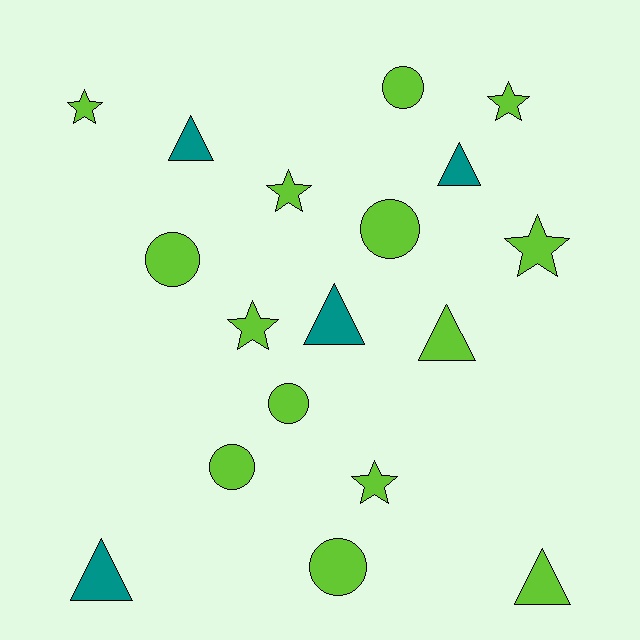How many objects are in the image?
There are 18 objects.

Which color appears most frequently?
Lime, with 14 objects.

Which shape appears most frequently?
Triangle, with 6 objects.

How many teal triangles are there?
There are 4 teal triangles.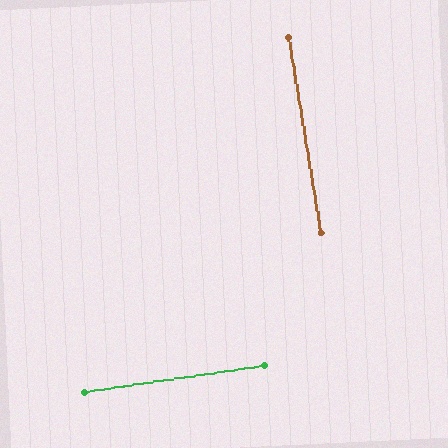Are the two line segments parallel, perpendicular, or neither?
Perpendicular — they meet at approximately 89°.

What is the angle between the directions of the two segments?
Approximately 89 degrees.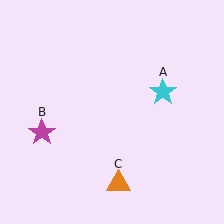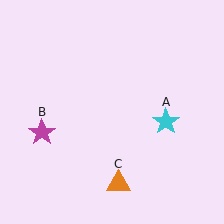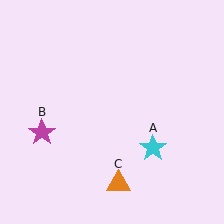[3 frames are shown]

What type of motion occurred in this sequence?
The cyan star (object A) rotated clockwise around the center of the scene.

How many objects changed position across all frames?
1 object changed position: cyan star (object A).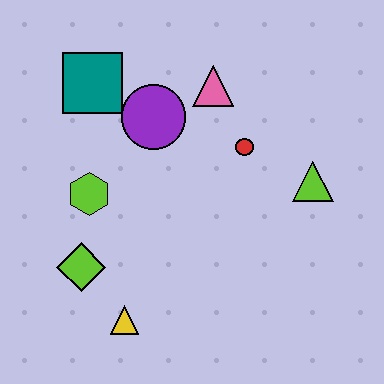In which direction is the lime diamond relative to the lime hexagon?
The lime diamond is below the lime hexagon.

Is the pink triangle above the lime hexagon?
Yes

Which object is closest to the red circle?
The pink triangle is closest to the red circle.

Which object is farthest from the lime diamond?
The lime triangle is farthest from the lime diamond.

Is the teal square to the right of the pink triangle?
No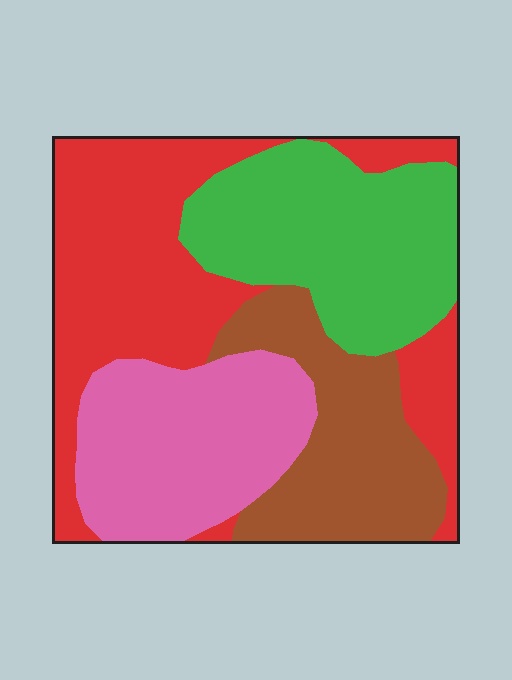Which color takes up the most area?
Red, at roughly 35%.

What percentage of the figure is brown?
Brown covers around 20% of the figure.